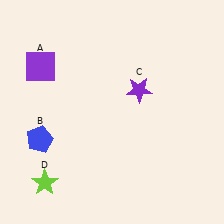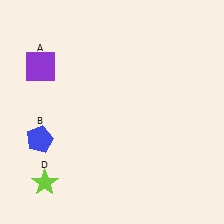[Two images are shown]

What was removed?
The purple star (C) was removed in Image 2.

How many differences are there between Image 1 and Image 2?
There is 1 difference between the two images.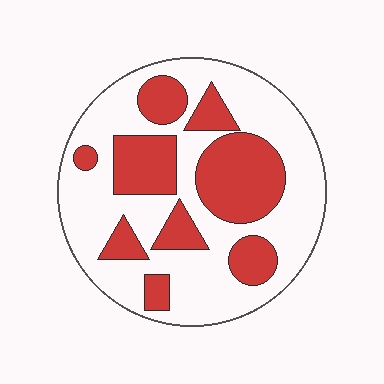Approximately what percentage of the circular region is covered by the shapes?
Approximately 35%.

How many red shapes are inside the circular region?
9.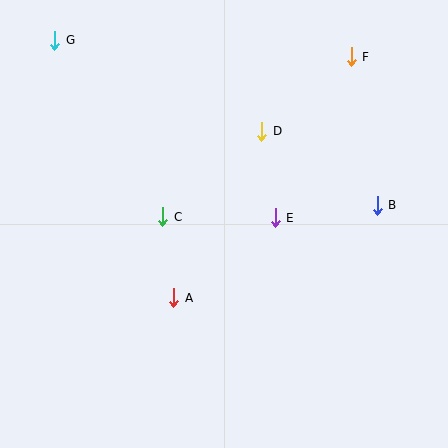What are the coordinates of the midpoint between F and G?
The midpoint between F and G is at (203, 49).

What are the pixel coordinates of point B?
Point B is at (377, 205).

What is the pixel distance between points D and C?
The distance between D and C is 131 pixels.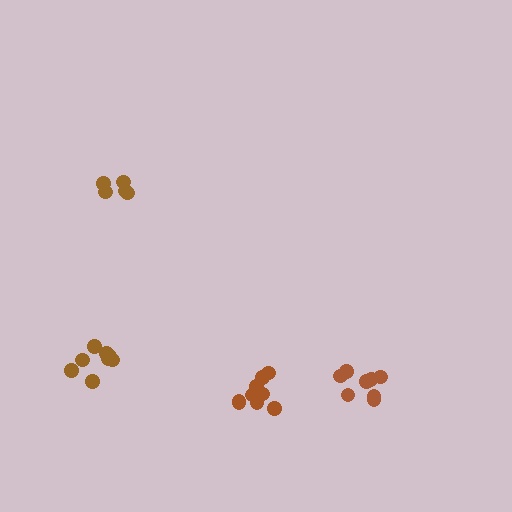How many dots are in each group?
Group 1: 5 dots, Group 2: 11 dots, Group 3: 9 dots, Group 4: 8 dots (33 total).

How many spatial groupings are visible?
There are 4 spatial groupings.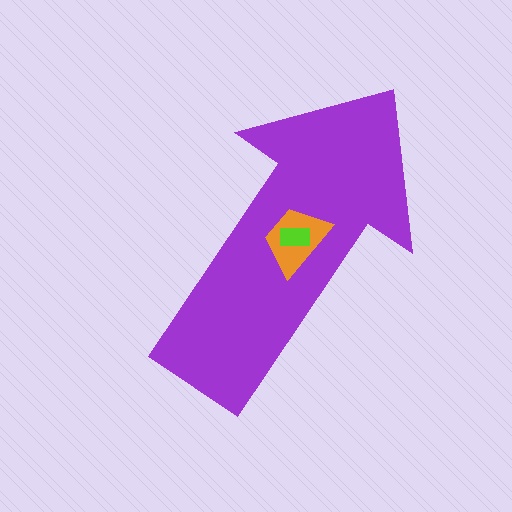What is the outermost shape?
The purple arrow.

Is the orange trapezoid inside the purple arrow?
Yes.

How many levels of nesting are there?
3.